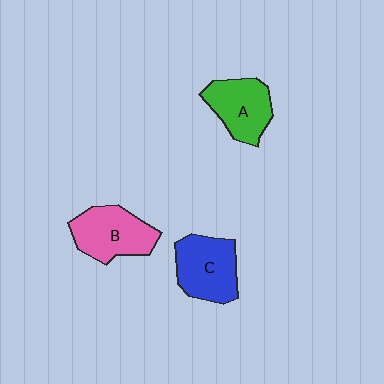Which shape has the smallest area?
Shape A (green).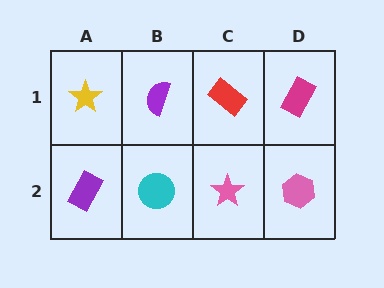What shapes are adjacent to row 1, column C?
A pink star (row 2, column C), a purple semicircle (row 1, column B), a magenta rectangle (row 1, column D).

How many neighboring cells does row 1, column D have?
2.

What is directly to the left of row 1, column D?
A red rectangle.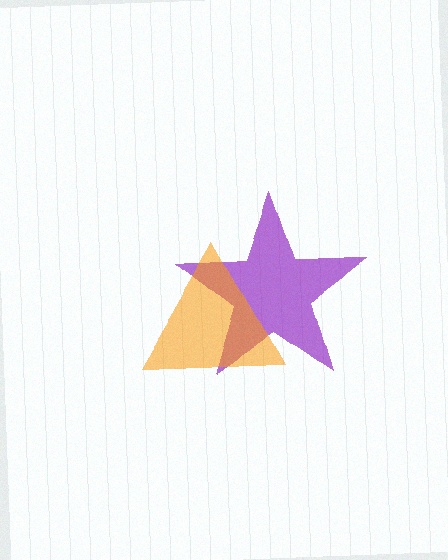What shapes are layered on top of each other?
The layered shapes are: a purple star, an orange triangle.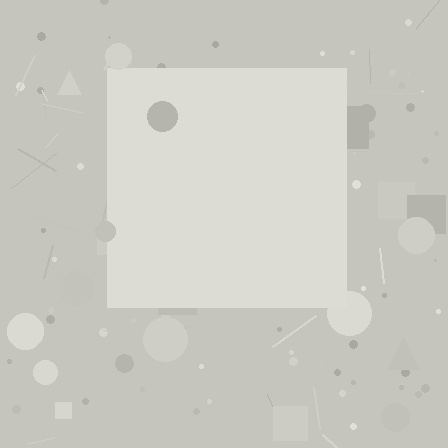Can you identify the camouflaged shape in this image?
The camouflaged shape is a square.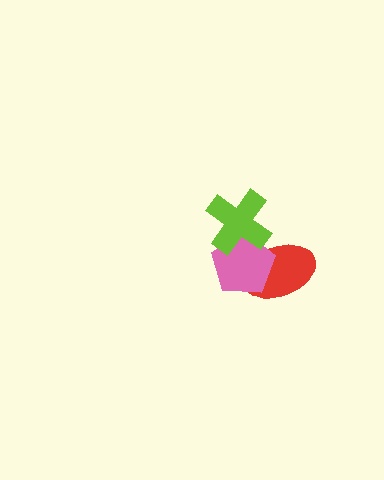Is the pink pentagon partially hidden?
Yes, it is partially covered by another shape.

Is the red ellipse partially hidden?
Yes, it is partially covered by another shape.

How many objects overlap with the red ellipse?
2 objects overlap with the red ellipse.